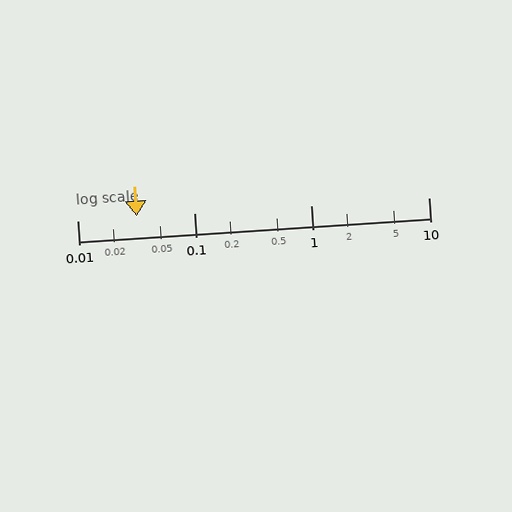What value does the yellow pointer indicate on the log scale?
The pointer indicates approximately 0.032.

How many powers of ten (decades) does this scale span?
The scale spans 3 decades, from 0.01 to 10.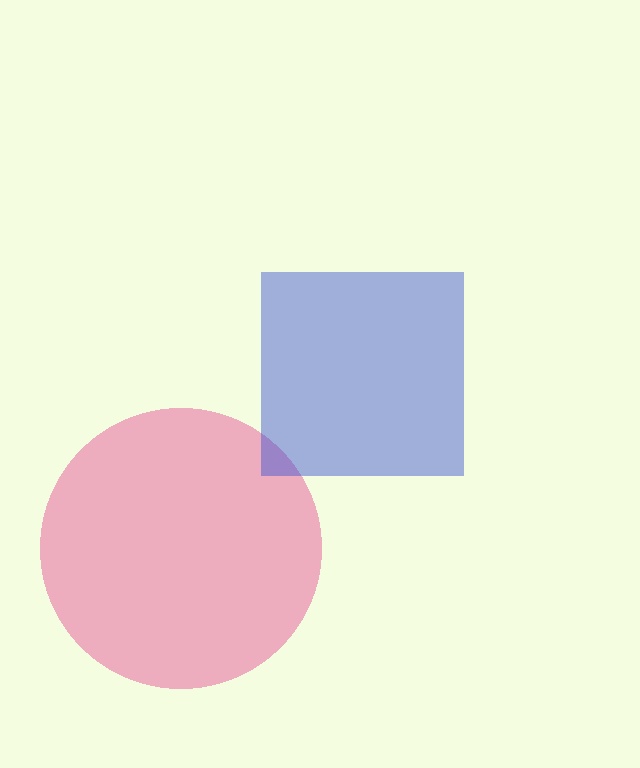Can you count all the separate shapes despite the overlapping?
Yes, there are 2 separate shapes.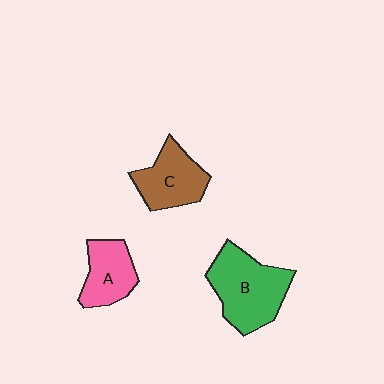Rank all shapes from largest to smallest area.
From largest to smallest: B (green), C (brown), A (pink).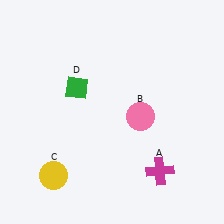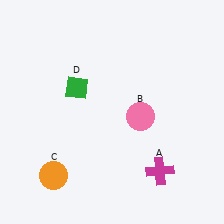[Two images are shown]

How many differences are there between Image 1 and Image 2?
There is 1 difference between the two images.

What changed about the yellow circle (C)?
In Image 1, C is yellow. In Image 2, it changed to orange.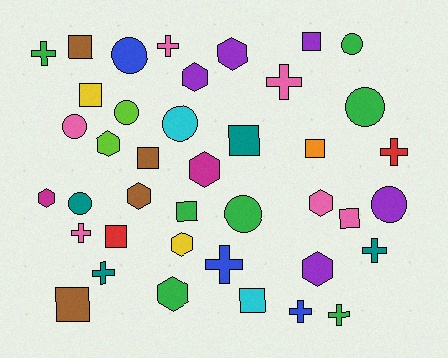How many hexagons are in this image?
There are 10 hexagons.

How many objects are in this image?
There are 40 objects.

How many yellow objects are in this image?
There are 2 yellow objects.